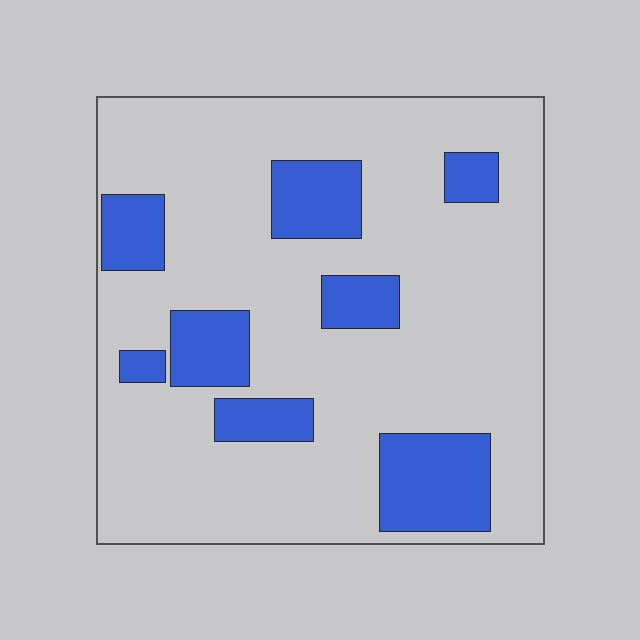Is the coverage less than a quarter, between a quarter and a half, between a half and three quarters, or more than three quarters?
Less than a quarter.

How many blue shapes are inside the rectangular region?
8.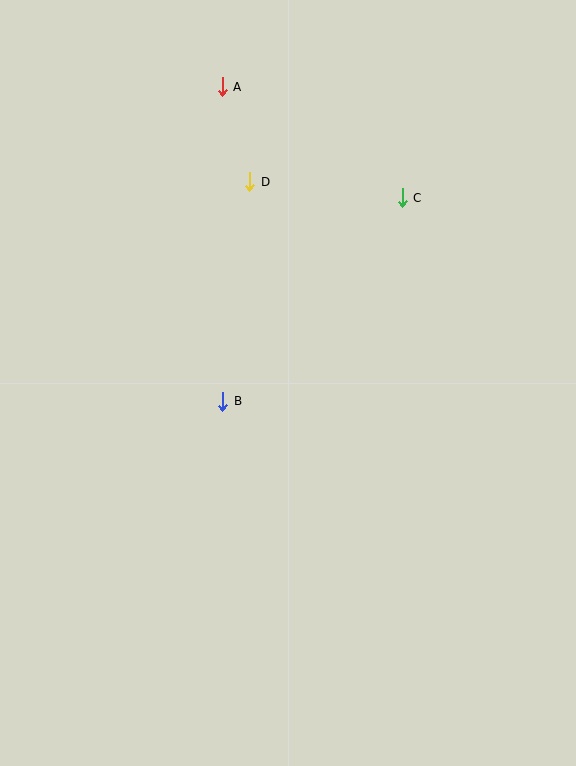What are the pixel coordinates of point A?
Point A is at (222, 87).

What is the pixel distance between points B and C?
The distance between B and C is 272 pixels.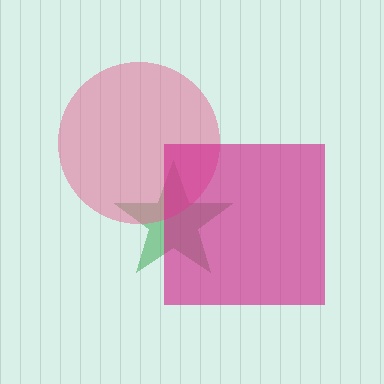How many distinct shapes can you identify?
There are 3 distinct shapes: a green star, a pink circle, a magenta square.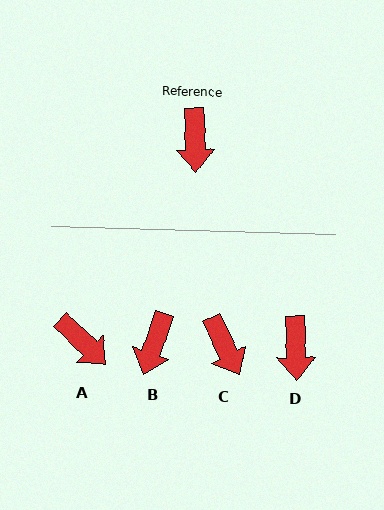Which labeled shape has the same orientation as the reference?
D.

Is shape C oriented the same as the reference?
No, it is off by about 24 degrees.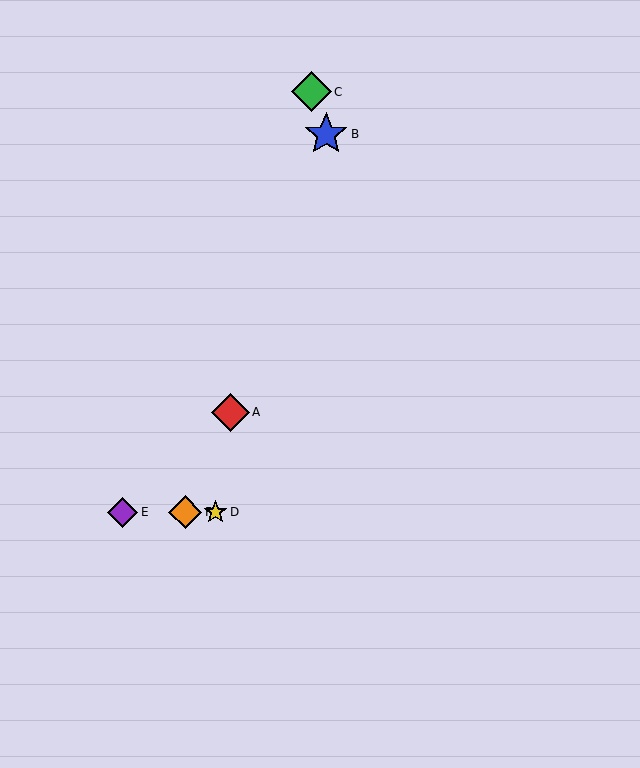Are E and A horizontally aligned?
No, E is at y≈512 and A is at y≈412.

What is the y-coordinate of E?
Object E is at y≈512.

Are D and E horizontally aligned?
Yes, both are at y≈512.